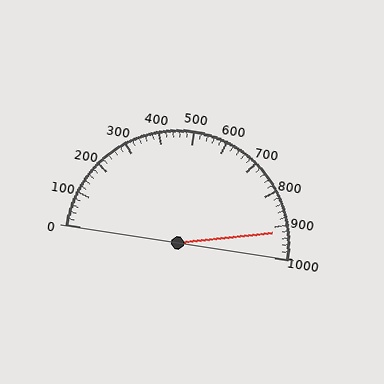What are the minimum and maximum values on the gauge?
The gauge ranges from 0 to 1000.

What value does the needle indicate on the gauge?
The needle indicates approximately 920.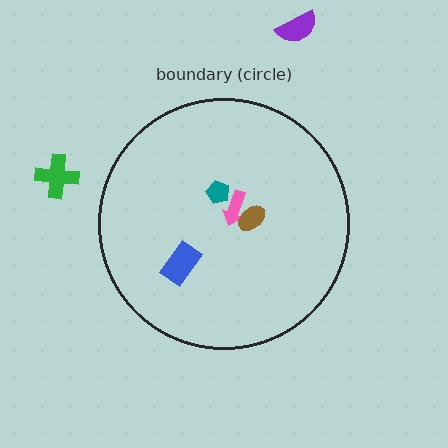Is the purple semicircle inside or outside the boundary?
Outside.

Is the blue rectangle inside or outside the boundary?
Inside.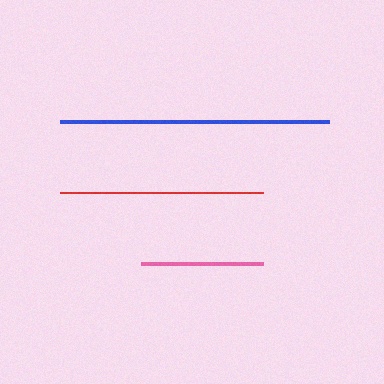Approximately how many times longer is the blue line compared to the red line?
The blue line is approximately 1.3 times the length of the red line.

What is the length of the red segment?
The red segment is approximately 204 pixels long.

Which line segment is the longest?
The blue line is the longest at approximately 270 pixels.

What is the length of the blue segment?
The blue segment is approximately 270 pixels long.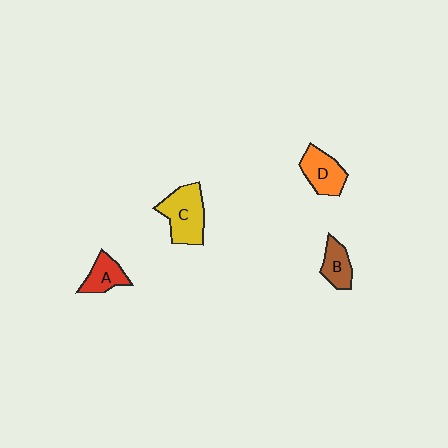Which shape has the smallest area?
Shape B (brown).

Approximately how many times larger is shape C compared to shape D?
Approximately 1.3 times.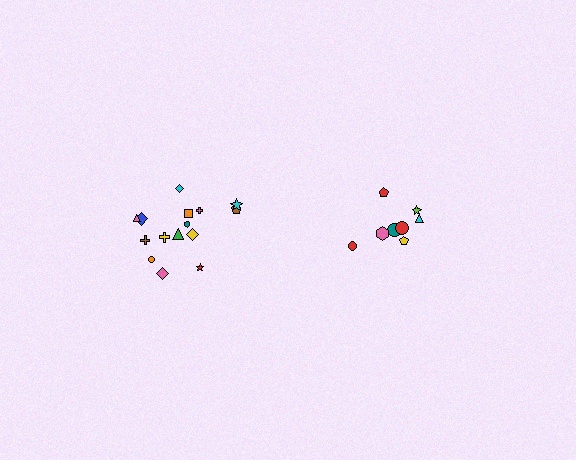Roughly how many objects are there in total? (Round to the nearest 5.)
Roughly 25 objects in total.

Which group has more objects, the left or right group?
The left group.